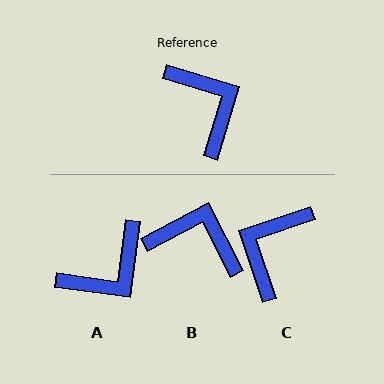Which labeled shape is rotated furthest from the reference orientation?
C, about 125 degrees away.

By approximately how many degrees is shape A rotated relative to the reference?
Approximately 81 degrees clockwise.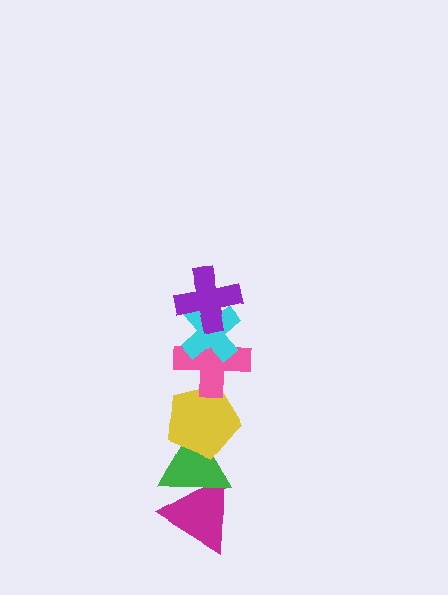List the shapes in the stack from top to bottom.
From top to bottom: the purple cross, the cyan cross, the pink cross, the yellow pentagon, the green triangle, the magenta triangle.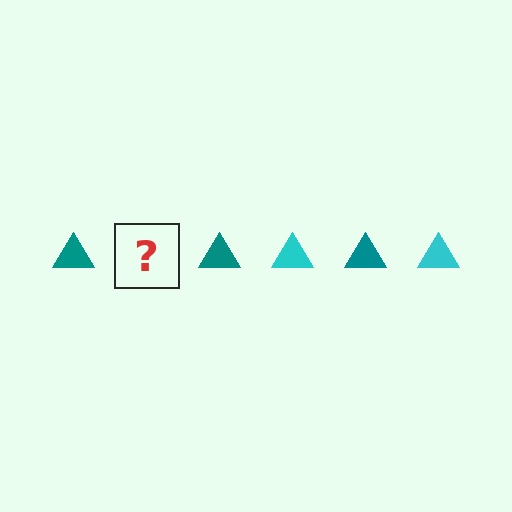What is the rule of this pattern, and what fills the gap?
The rule is that the pattern cycles through teal, cyan triangles. The gap should be filled with a cyan triangle.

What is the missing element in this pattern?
The missing element is a cyan triangle.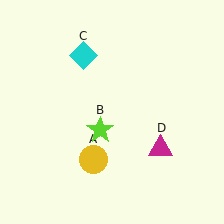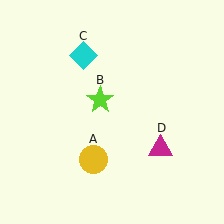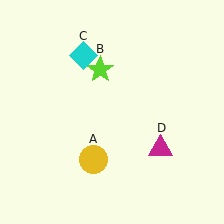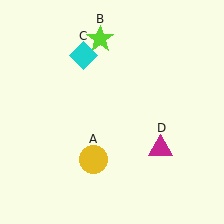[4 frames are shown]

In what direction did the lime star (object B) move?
The lime star (object B) moved up.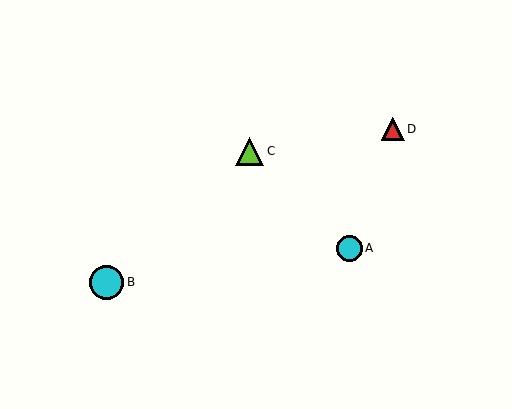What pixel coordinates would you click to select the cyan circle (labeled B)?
Click at (106, 282) to select the cyan circle B.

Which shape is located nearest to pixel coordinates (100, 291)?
The cyan circle (labeled B) at (106, 282) is nearest to that location.